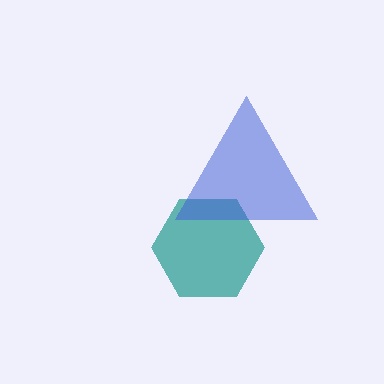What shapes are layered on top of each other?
The layered shapes are: a teal hexagon, a blue triangle.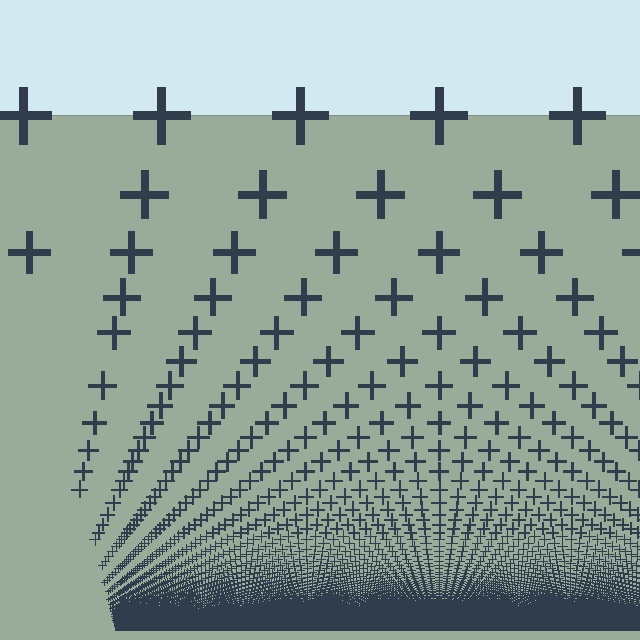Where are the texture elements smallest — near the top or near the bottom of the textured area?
Near the bottom.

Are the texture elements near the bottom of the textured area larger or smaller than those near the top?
Smaller. The gradient is inverted — elements near the bottom are smaller and denser.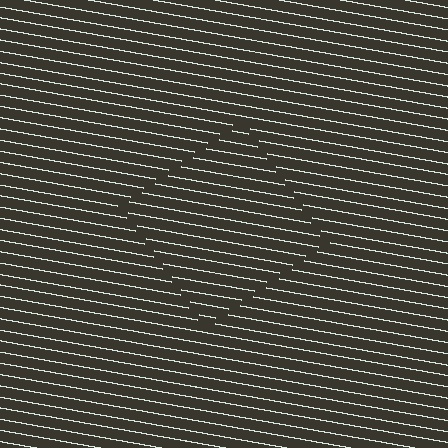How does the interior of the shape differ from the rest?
The interior of the shape contains the same grating, shifted by half a period — the contour is defined by the phase discontinuity where line-ends from the inner and outer gratings abut.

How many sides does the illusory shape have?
4 sides — the line-ends trace a square.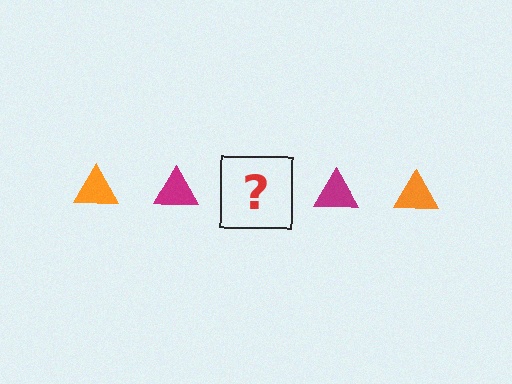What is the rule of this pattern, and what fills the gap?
The rule is that the pattern cycles through orange, magenta triangles. The gap should be filled with an orange triangle.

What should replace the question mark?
The question mark should be replaced with an orange triangle.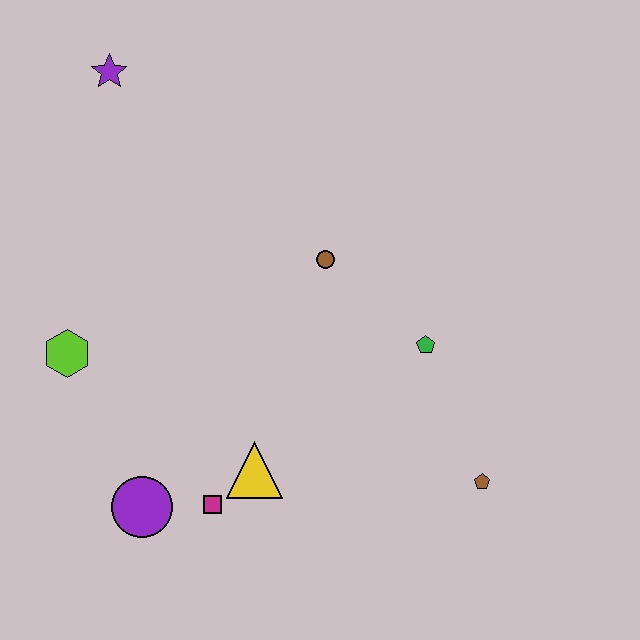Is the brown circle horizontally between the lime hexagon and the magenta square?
No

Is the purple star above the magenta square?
Yes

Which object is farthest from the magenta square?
The purple star is farthest from the magenta square.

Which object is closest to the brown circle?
The green pentagon is closest to the brown circle.